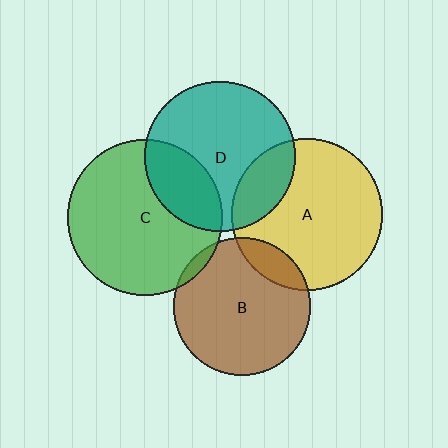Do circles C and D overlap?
Yes.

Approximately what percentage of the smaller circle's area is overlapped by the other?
Approximately 25%.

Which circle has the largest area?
Circle C (green).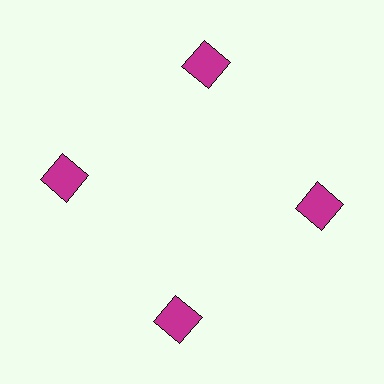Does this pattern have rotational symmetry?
Yes, this pattern has 4-fold rotational symmetry. It looks the same after rotating 90 degrees around the center.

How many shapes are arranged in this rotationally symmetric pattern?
There are 4 shapes, arranged in 4 groups of 1.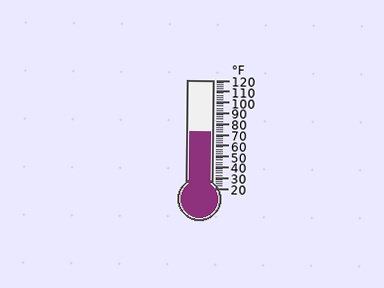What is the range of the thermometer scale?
The thermometer scale ranges from 20°F to 120°F.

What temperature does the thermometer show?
The thermometer shows approximately 72°F.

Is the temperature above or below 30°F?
The temperature is above 30°F.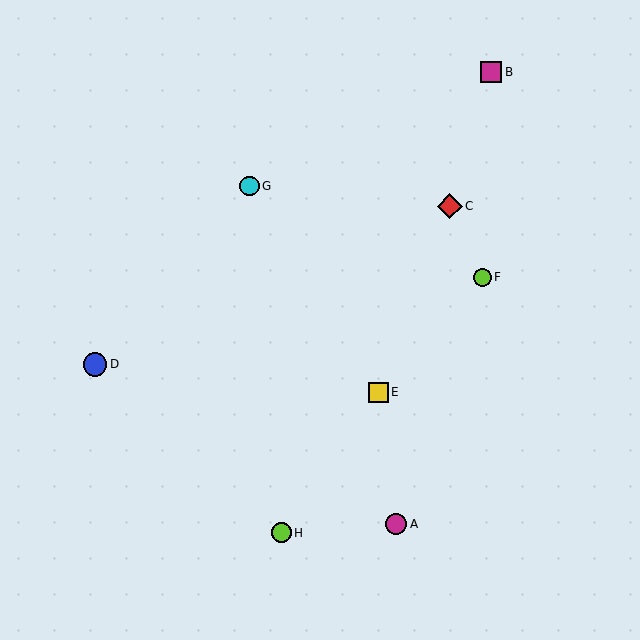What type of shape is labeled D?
Shape D is a blue circle.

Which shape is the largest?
The red diamond (labeled C) is the largest.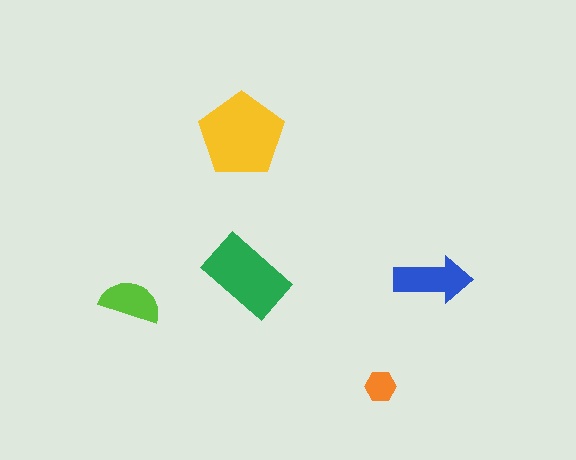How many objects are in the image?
There are 5 objects in the image.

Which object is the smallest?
The orange hexagon.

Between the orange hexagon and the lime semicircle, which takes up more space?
The lime semicircle.